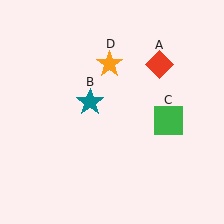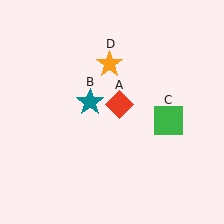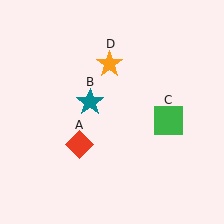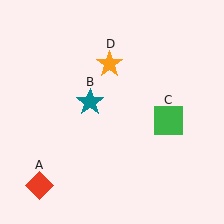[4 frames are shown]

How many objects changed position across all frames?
1 object changed position: red diamond (object A).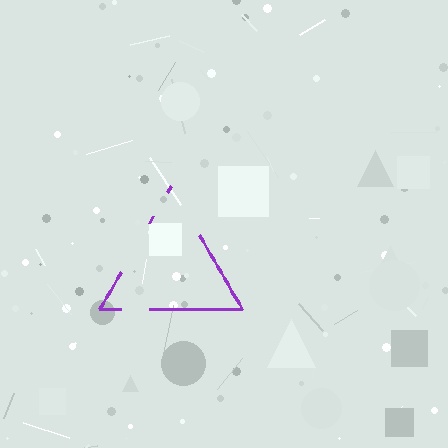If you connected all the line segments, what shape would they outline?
They would outline a triangle.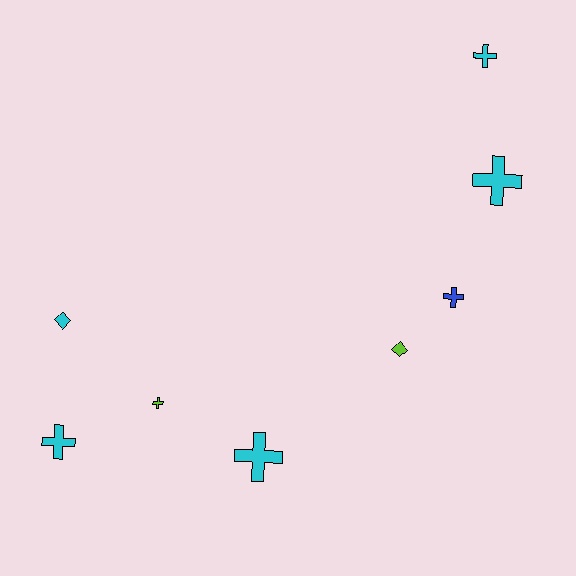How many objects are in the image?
There are 8 objects.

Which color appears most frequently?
Cyan, with 5 objects.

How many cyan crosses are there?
There are 4 cyan crosses.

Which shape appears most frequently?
Cross, with 6 objects.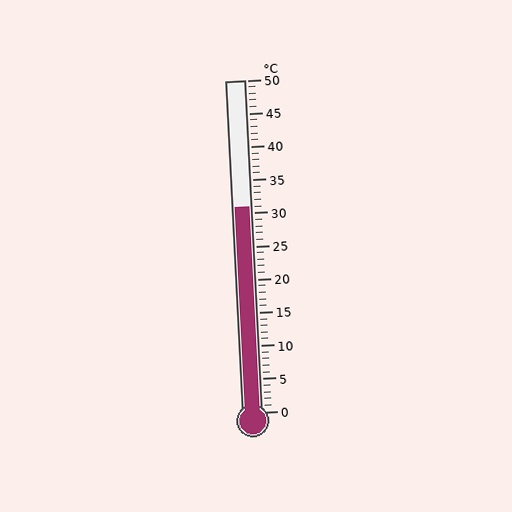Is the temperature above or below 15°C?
The temperature is above 15°C.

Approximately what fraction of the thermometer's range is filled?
The thermometer is filled to approximately 60% of its range.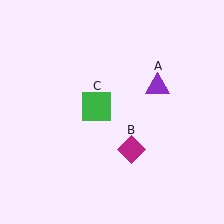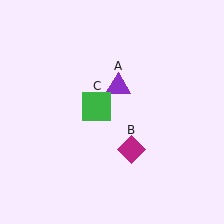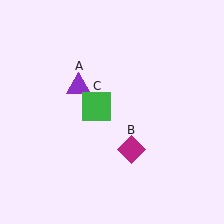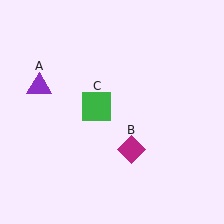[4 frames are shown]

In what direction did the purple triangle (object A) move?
The purple triangle (object A) moved left.